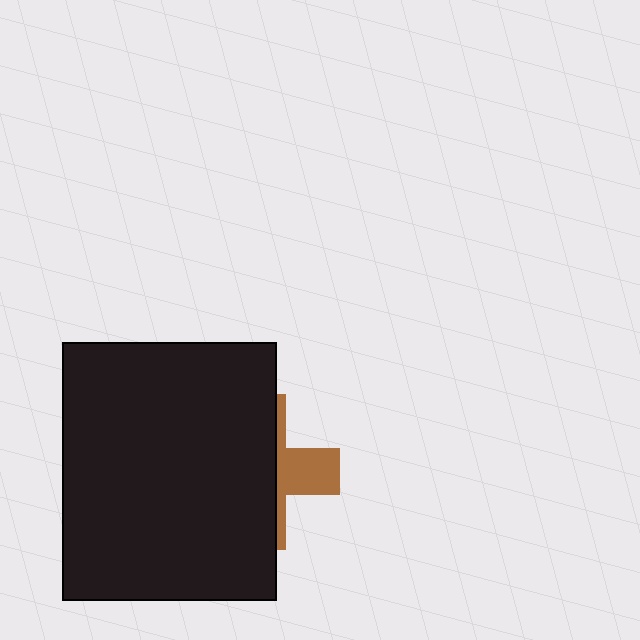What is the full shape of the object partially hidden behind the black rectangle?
The partially hidden object is a brown cross.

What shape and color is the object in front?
The object in front is a black rectangle.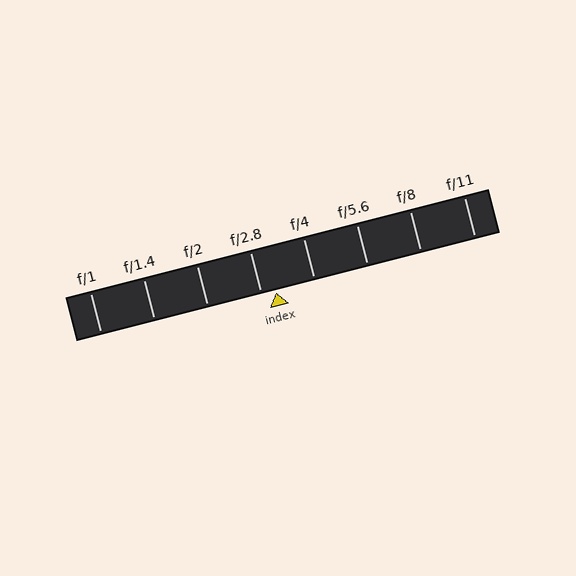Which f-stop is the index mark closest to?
The index mark is closest to f/2.8.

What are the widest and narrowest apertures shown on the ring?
The widest aperture shown is f/1 and the narrowest is f/11.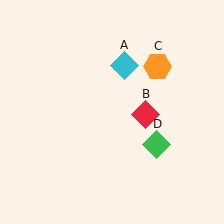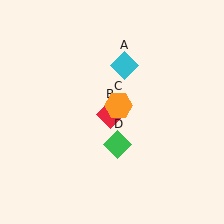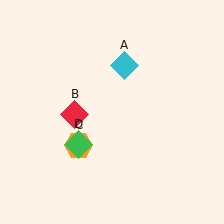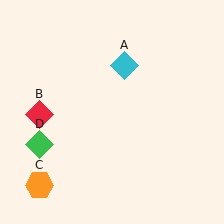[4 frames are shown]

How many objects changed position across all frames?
3 objects changed position: red diamond (object B), orange hexagon (object C), green diamond (object D).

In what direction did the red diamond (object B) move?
The red diamond (object B) moved left.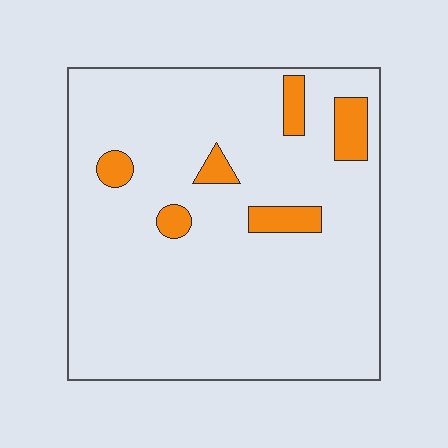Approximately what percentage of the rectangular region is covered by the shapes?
Approximately 10%.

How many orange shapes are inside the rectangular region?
6.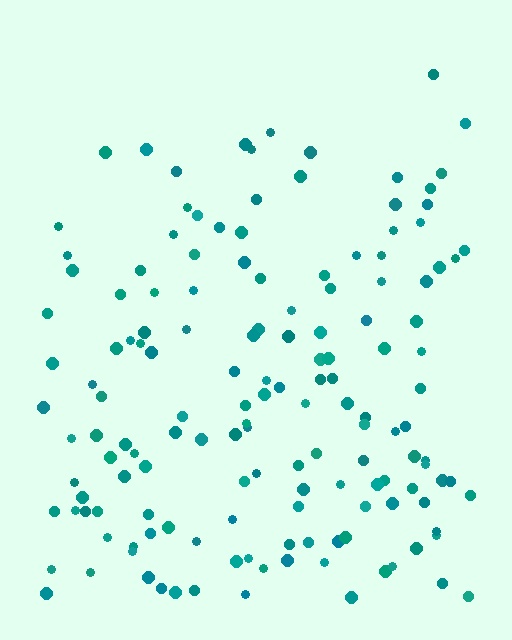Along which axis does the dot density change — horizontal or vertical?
Vertical.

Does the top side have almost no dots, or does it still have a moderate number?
Still a moderate number, just noticeably fewer than the bottom.